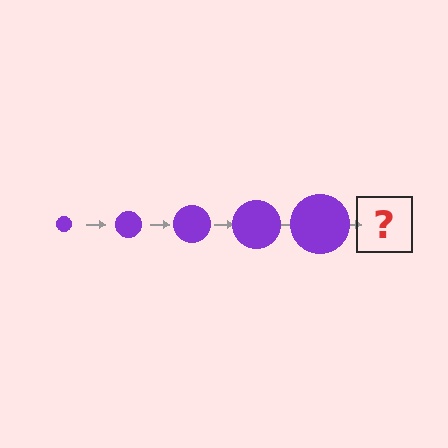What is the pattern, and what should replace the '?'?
The pattern is that the circle gets progressively larger each step. The '?' should be a purple circle, larger than the previous one.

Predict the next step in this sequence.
The next step is a purple circle, larger than the previous one.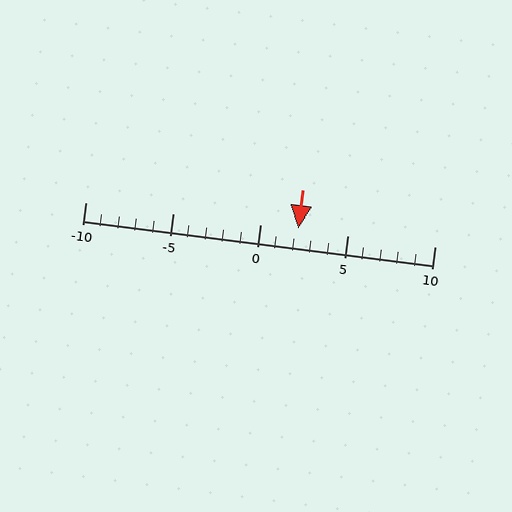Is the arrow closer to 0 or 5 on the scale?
The arrow is closer to 0.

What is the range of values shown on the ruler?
The ruler shows values from -10 to 10.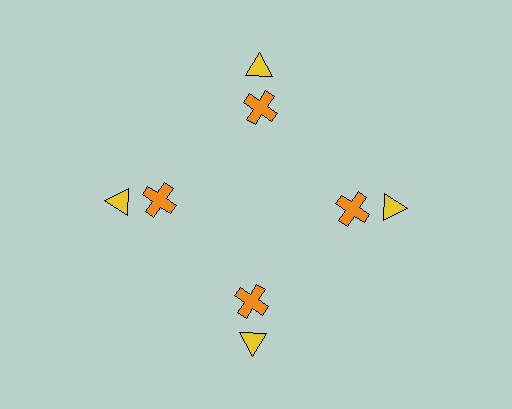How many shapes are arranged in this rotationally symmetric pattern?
There are 8 shapes, arranged in 4 groups of 2.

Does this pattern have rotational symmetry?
Yes, this pattern has 4-fold rotational symmetry. It looks the same after rotating 90 degrees around the center.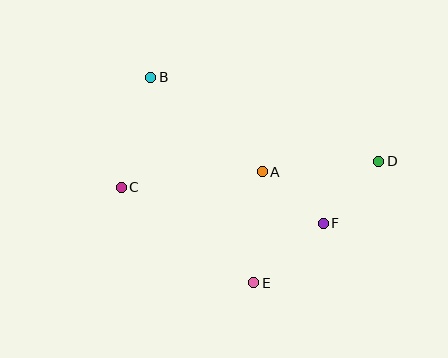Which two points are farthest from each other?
Points C and D are farthest from each other.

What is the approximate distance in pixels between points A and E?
The distance between A and E is approximately 111 pixels.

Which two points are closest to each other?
Points A and F are closest to each other.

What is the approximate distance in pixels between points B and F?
The distance between B and F is approximately 226 pixels.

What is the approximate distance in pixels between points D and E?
The distance between D and E is approximately 174 pixels.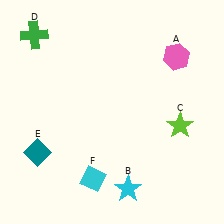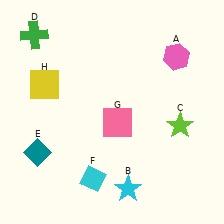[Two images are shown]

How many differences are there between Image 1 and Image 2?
There are 2 differences between the two images.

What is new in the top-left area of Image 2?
A yellow square (H) was added in the top-left area of Image 2.